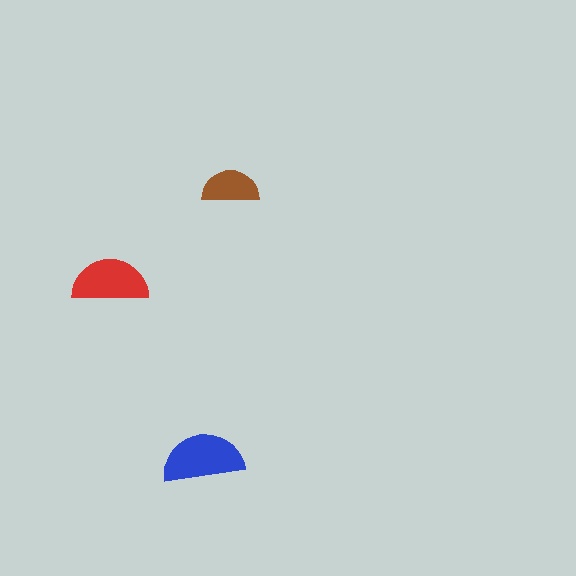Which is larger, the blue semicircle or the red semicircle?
The blue one.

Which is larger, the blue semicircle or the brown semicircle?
The blue one.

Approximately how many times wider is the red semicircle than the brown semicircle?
About 1.5 times wider.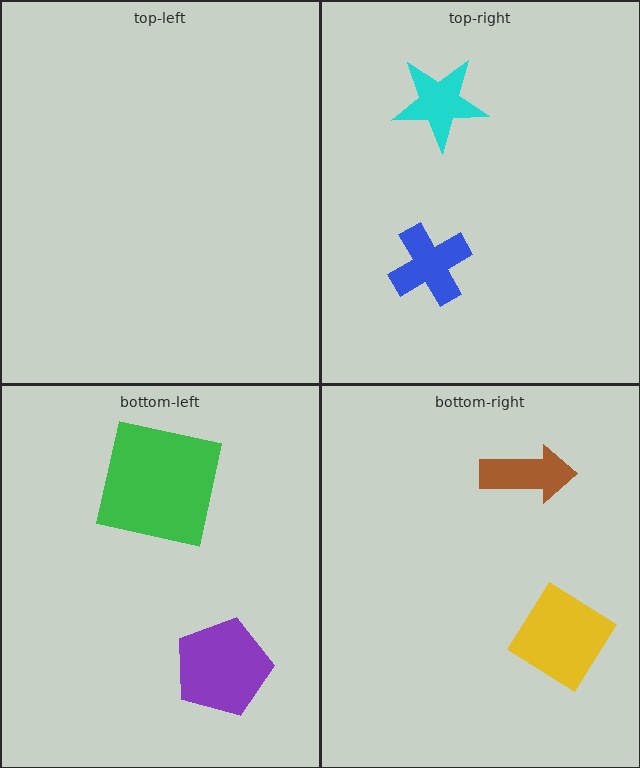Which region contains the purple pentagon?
The bottom-left region.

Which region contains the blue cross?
The top-right region.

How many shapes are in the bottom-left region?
2.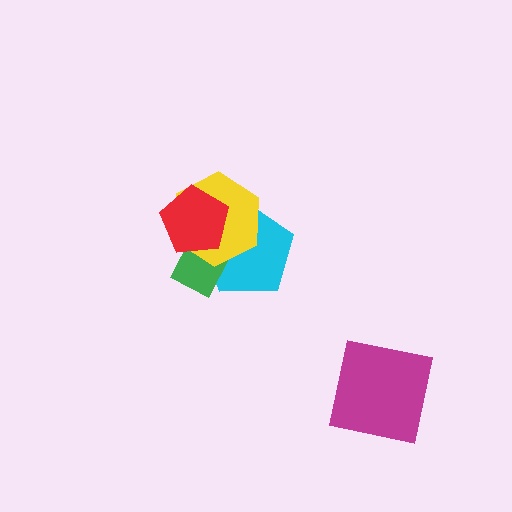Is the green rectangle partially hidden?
Yes, it is partially covered by another shape.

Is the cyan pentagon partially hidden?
Yes, it is partially covered by another shape.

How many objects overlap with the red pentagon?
3 objects overlap with the red pentagon.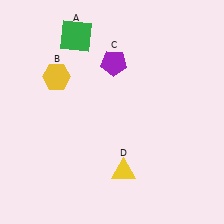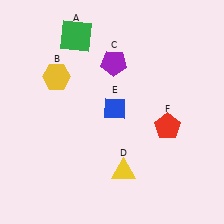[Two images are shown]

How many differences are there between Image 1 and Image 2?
There are 2 differences between the two images.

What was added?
A blue diamond (E), a red pentagon (F) were added in Image 2.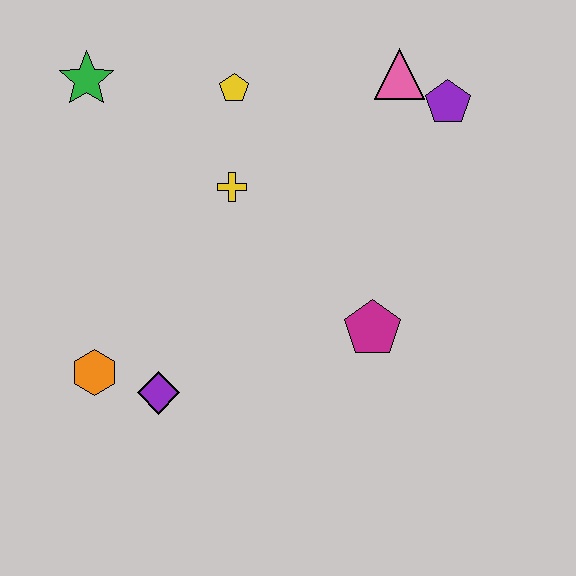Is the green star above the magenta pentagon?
Yes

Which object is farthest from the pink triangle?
The orange hexagon is farthest from the pink triangle.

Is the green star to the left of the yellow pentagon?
Yes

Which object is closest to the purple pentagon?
The pink triangle is closest to the purple pentagon.